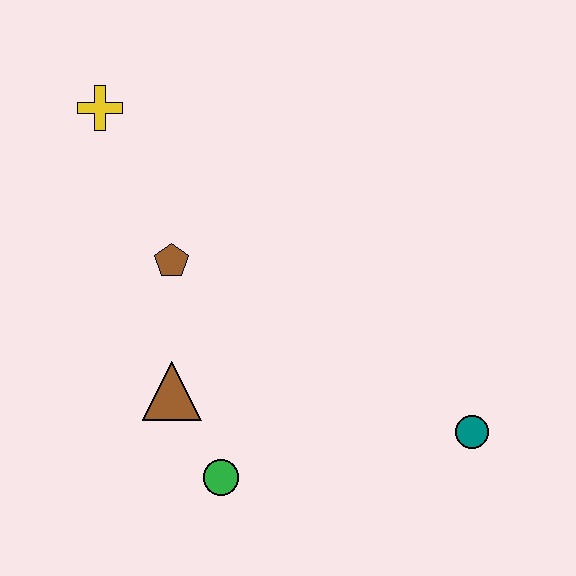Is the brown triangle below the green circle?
No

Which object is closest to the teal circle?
The green circle is closest to the teal circle.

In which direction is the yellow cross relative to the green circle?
The yellow cross is above the green circle.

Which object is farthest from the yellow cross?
The teal circle is farthest from the yellow cross.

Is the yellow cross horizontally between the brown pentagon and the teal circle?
No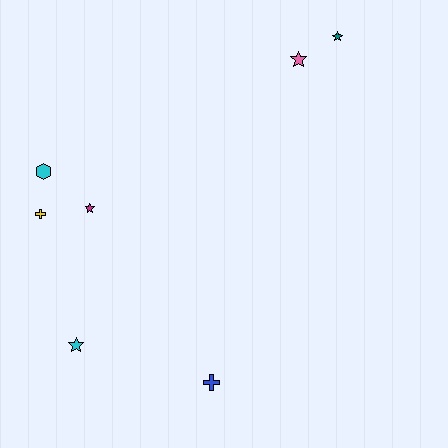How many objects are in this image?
There are 7 objects.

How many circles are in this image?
There are no circles.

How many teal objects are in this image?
There is 1 teal object.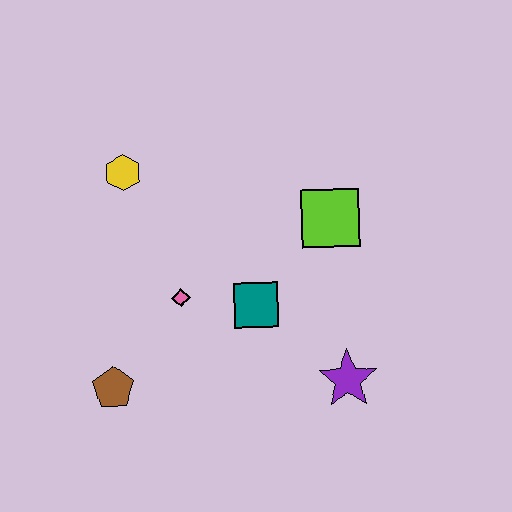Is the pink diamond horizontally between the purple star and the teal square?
No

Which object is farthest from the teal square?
The yellow hexagon is farthest from the teal square.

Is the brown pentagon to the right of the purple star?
No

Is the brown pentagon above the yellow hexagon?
No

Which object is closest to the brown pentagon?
The pink diamond is closest to the brown pentagon.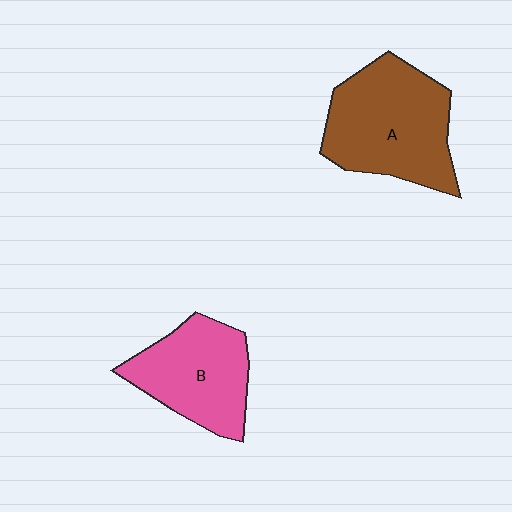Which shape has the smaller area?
Shape B (pink).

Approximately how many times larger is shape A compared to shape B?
Approximately 1.3 times.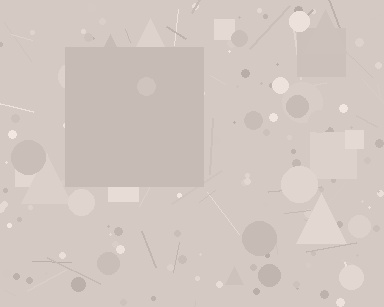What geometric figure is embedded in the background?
A square is embedded in the background.